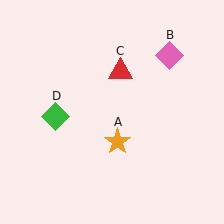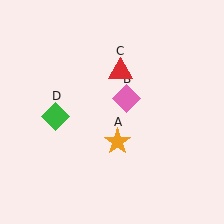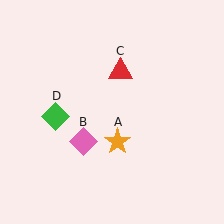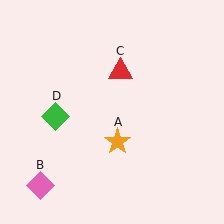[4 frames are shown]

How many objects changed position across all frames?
1 object changed position: pink diamond (object B).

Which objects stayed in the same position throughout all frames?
Orange star (object A) and red triangle (object C) and green diamond (object D) remained stationary.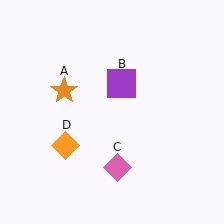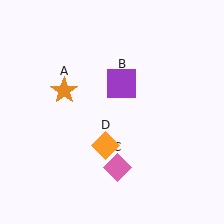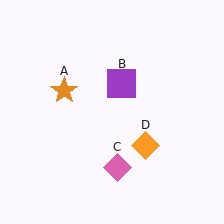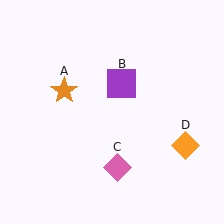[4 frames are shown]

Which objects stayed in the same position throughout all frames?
Orange star (object A) and purple square (object B) and pink diamond (object C) remained stationary.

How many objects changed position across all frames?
1 object changed position: orange diamond (object D).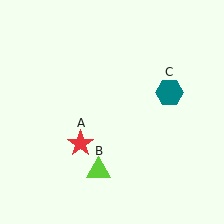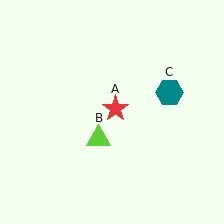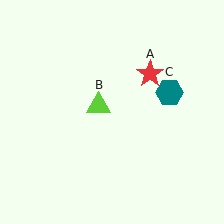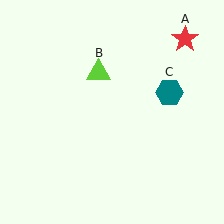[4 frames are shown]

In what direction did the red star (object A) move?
The red star (object A) moved up and to the right.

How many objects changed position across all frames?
2 objects changed position: red star (object A), lime triangle (object B).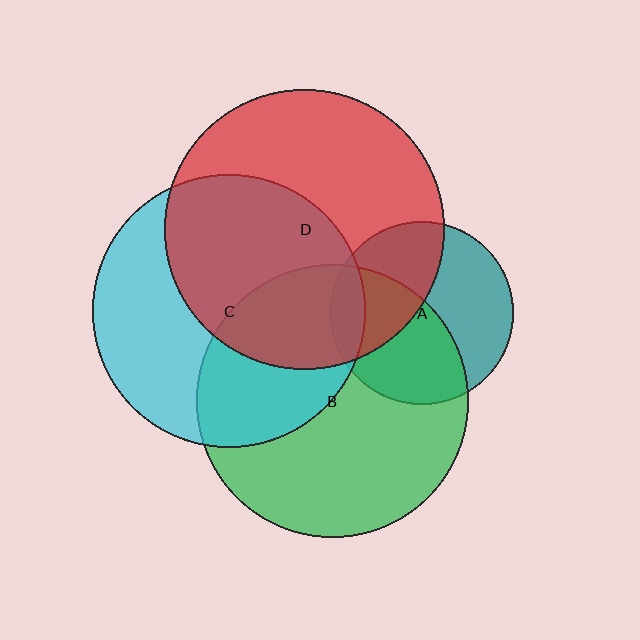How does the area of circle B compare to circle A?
Approximately 2.2 times.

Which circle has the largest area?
Circle D (red).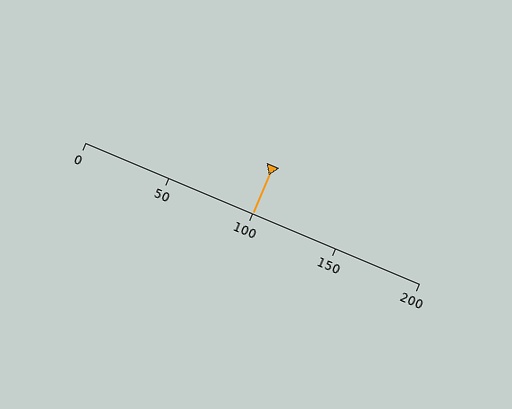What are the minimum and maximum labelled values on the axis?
The axis runs from 0 to 200.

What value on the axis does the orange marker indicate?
The marker indicates approximately 100.